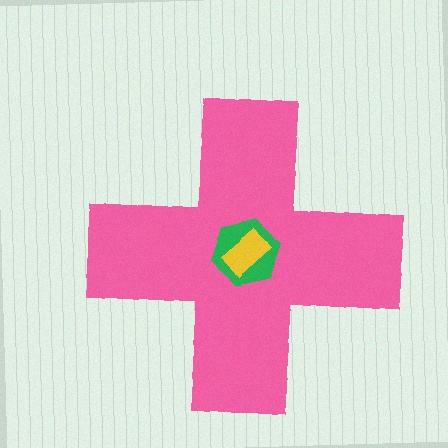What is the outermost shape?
The pink cross.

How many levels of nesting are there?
3.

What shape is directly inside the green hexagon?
The yellow rectangle.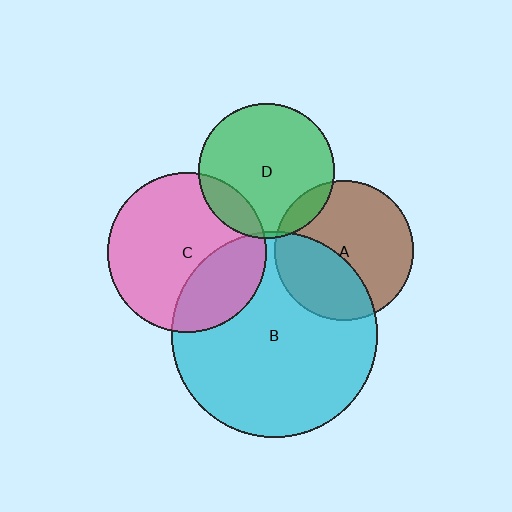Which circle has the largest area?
Circle B (cyan).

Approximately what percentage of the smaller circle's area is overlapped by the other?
Approximately 15%.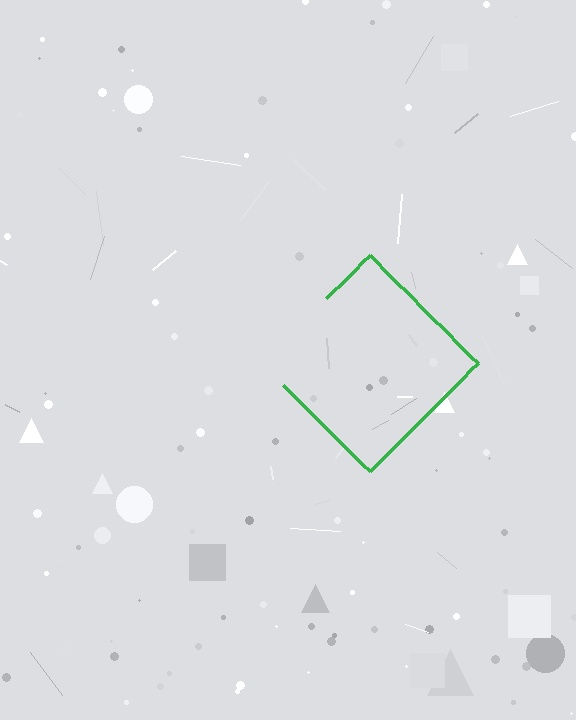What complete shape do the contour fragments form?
The contour fragments form a diamond.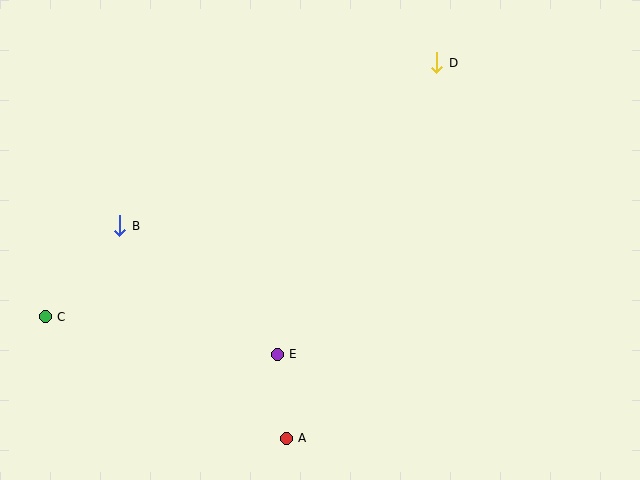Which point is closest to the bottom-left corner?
Point C is closest to the bottom-left corner.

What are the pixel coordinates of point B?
Point B is at (120, 226).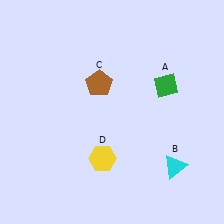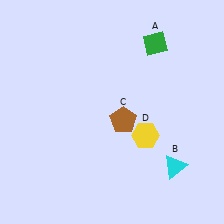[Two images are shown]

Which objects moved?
The objects that moved are: the green diamond (A), the brown pentagon (C), the yellow hexagon (D).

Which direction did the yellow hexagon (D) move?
The yellow hexagon (D) moved right.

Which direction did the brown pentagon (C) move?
The brown pentagon (C) moved down.